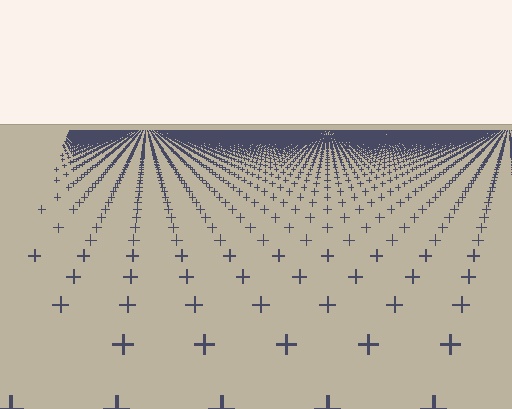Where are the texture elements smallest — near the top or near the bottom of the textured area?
Near the top.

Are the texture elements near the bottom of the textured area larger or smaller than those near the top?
Larger. Near the bottom, elements are closer to the viewer and appear at a bigger on-screen size.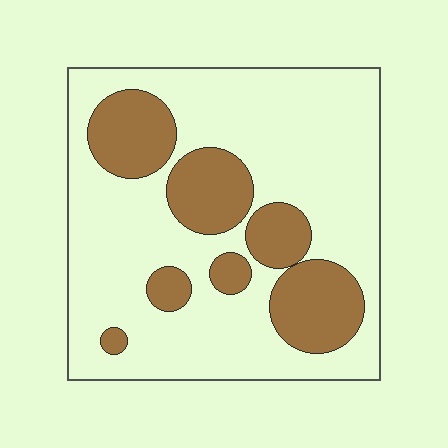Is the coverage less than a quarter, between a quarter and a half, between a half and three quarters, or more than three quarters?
Between a quarter and a half.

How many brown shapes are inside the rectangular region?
7.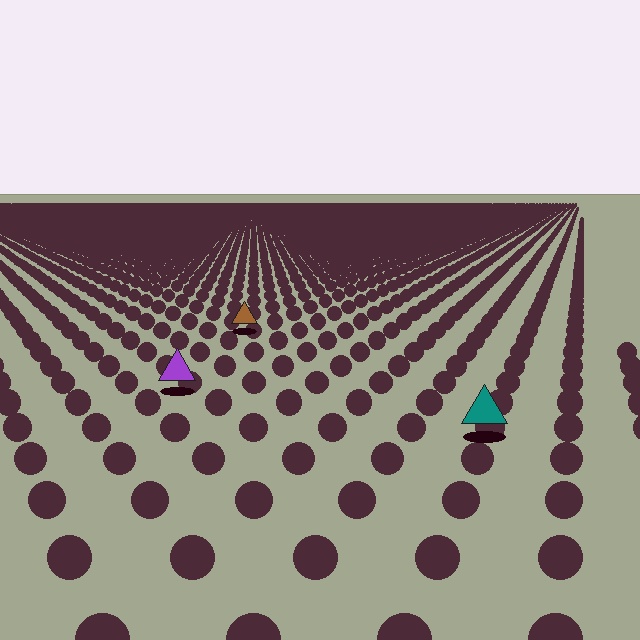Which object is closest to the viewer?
The teal triangle is closest. The texture marks near it are larger and more spread out.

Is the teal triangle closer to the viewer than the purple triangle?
Yes. The teal triangle is closer — you can tell from the texture gradient: the ground texture is coarser near it.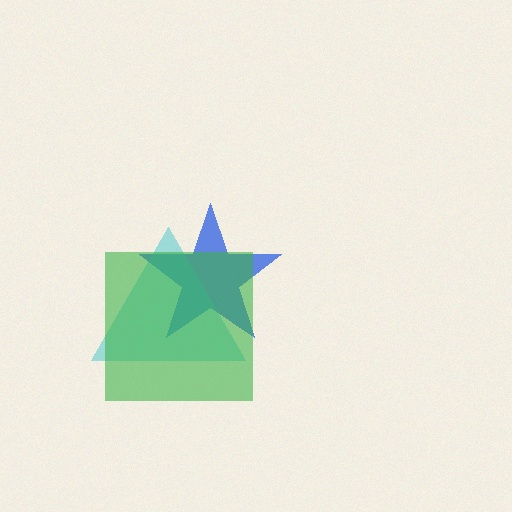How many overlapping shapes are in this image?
There are 3 overlapping shapes in the image.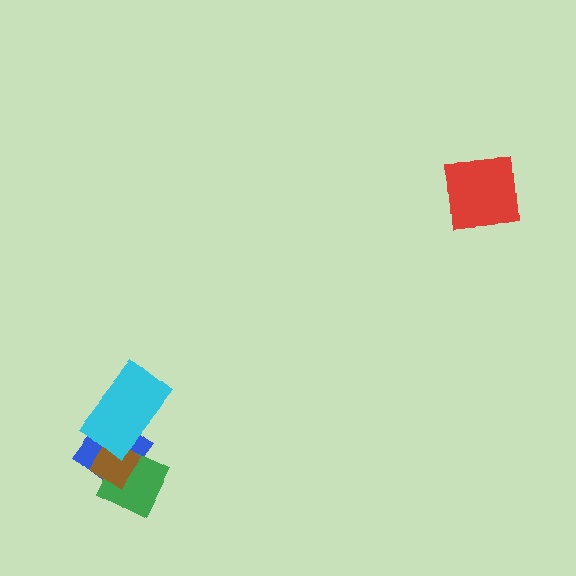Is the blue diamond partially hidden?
Yes, it is partially covered by another shape.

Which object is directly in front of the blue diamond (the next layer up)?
The green diamond is directly in front of the blue diamond.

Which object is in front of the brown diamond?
The cyan rectangle is in front of the brown diamond.